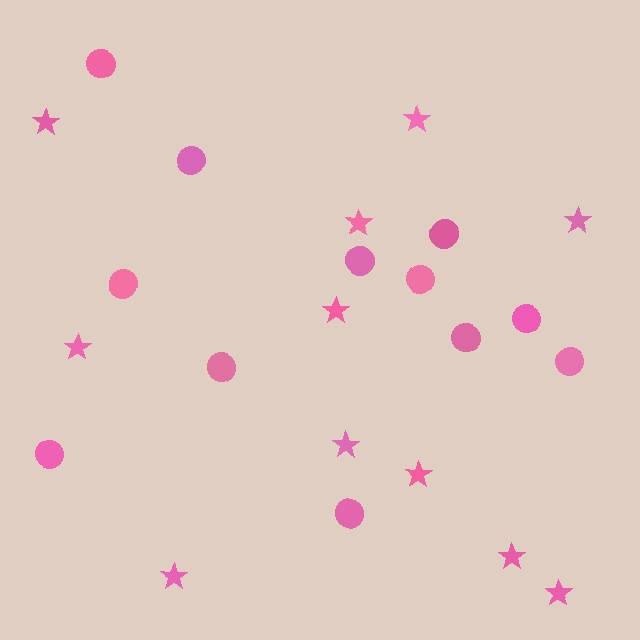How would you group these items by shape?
There are 2 groups: one group of stars (11) and one group of circles (12).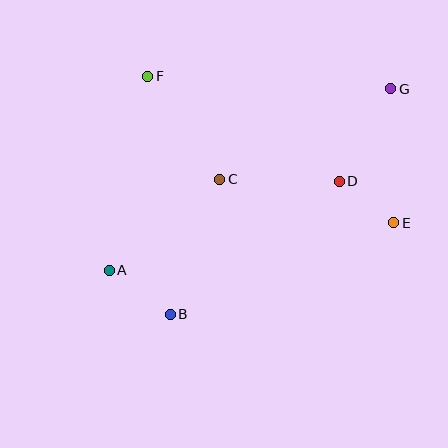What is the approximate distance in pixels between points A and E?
The distance between A and E is approximately 289 pixels.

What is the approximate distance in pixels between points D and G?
The distance between D and G is approximately 106 pixels.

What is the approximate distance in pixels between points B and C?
The distance between B and C is approximately 144 pixels.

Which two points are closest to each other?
Points D and E are closest to each other.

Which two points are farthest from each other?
Points A and G are farthest from each other.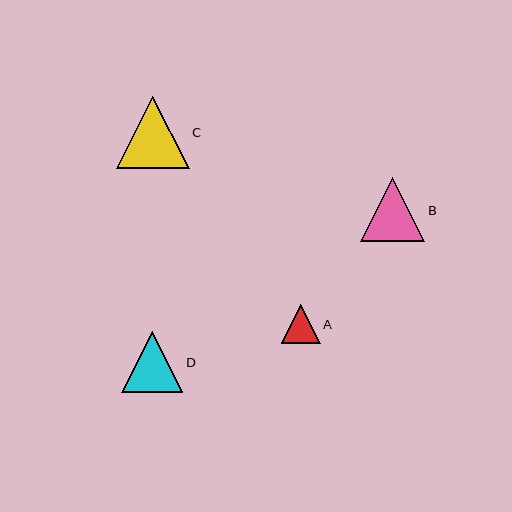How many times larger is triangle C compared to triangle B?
Triangle C is approximately 1.1 times the size of triangle B.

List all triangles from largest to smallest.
From largest to smallest: C, B, D, A.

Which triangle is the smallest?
Triangle A is the smallest with a size of approximately 39 pixels.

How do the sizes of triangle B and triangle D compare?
Triangle B and triangle D are approximately the same size.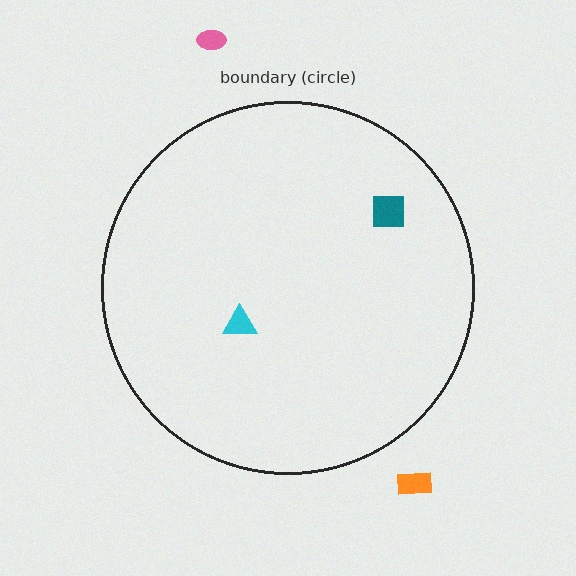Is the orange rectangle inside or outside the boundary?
Outside.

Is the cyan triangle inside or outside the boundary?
Inside.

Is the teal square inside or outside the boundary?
Inside.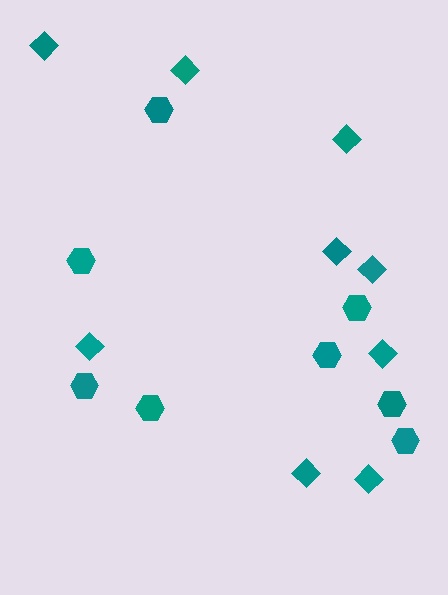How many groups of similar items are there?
There are 2 groups: one group of diamonds (9) and one group of hexagons (8).